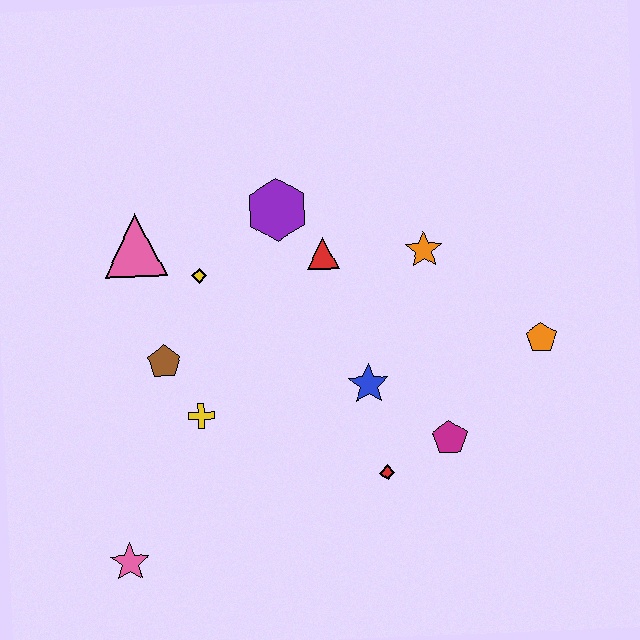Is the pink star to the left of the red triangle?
Yes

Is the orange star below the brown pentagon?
No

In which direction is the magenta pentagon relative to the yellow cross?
The magenta pentagon is to the right of the yellow cross.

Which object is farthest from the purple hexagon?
The pink star is farthest from the purple hexagon.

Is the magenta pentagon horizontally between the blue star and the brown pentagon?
No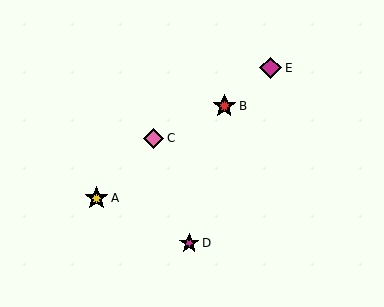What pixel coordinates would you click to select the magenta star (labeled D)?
Click at (189, 243) to select the magenta star D.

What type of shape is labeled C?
Shape C is a pink diamond.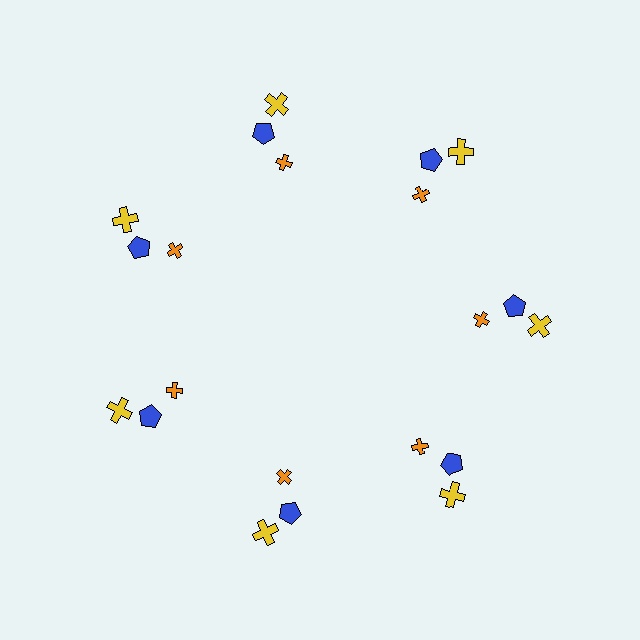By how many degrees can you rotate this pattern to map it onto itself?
The pattern maps onto itself every 51 degrees of rotation.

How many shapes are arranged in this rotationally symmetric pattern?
There are 21 shapes, arranged in 7 groups of 3.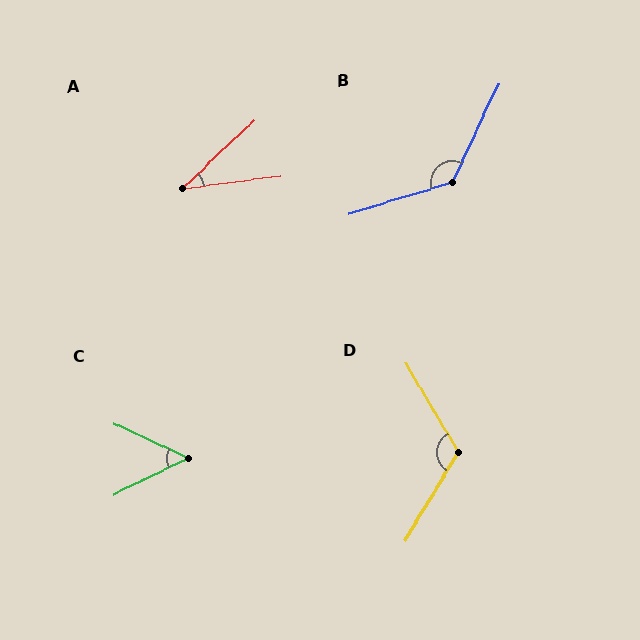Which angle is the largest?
B, at approximately 132 degrees.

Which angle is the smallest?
A, at approximately 36 degrees.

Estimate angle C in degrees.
Approximately 51 degrees.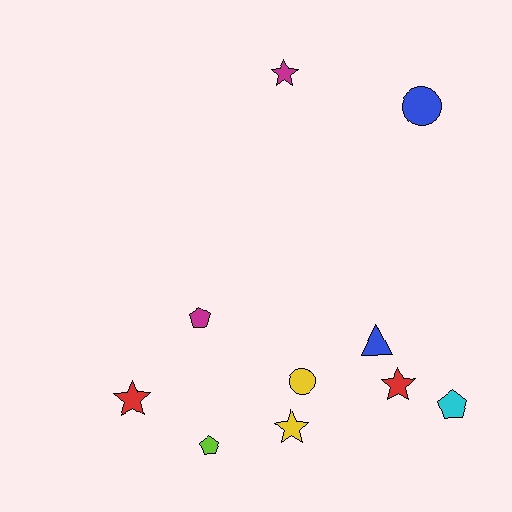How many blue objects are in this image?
There are 2 blue objects.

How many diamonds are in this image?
There are no diamonds.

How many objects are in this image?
There are 10 objects.